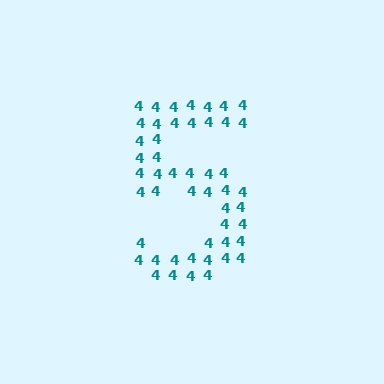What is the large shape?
The large shape is the digit 5.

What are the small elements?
The small elements are digit 4's.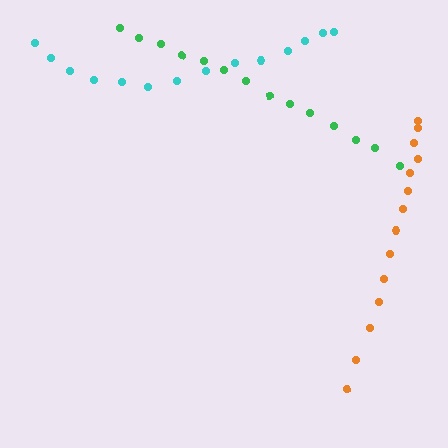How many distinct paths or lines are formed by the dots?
There are 3 distinct paths.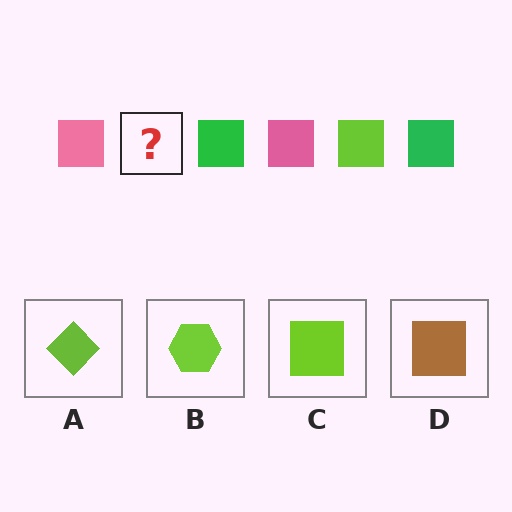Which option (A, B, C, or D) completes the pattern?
C.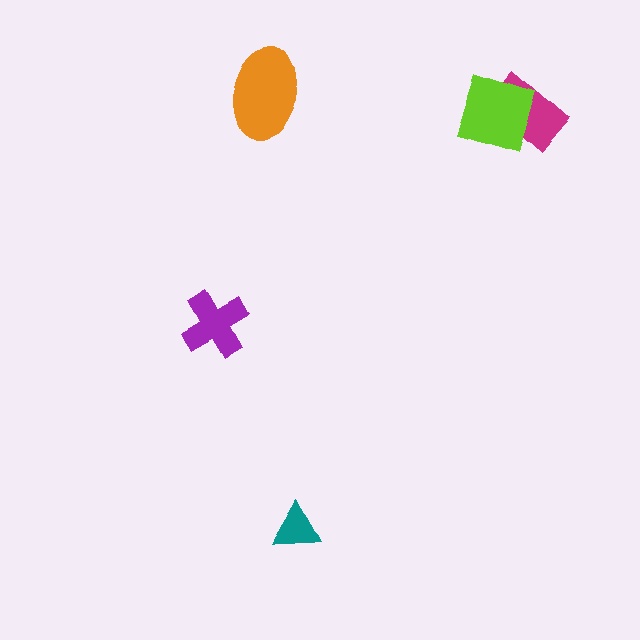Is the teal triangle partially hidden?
No, no other shape covers it.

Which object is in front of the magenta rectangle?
The lime square is in front of the magenta rectangle.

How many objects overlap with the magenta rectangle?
1 object overlaps with the magenta rectangle.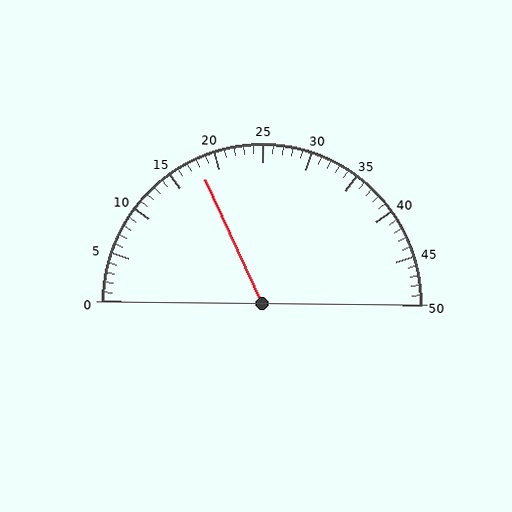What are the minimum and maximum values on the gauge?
The gauge ranges from 0 to 50.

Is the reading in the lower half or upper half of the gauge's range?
The reading is in the lower half of the range (0 to 50).